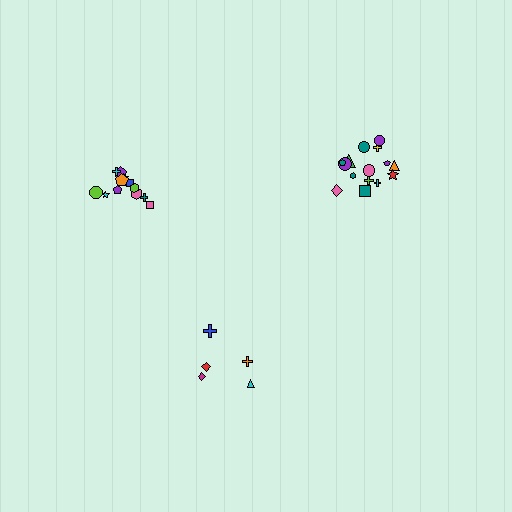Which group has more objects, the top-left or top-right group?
The top-right group.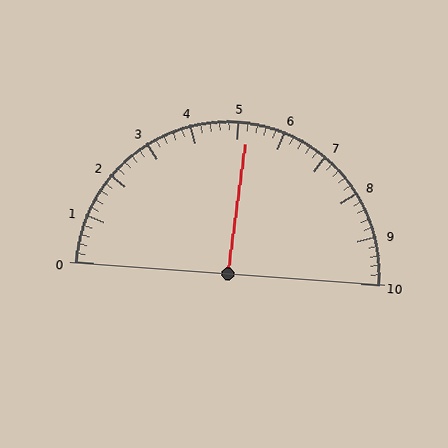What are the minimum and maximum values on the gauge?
The gauge ranges from 0 to 10.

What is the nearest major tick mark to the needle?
The nearest major tick mark is 5.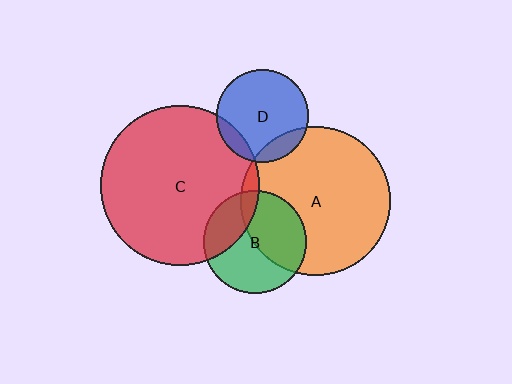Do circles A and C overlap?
Yes.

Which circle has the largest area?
Circle C (red).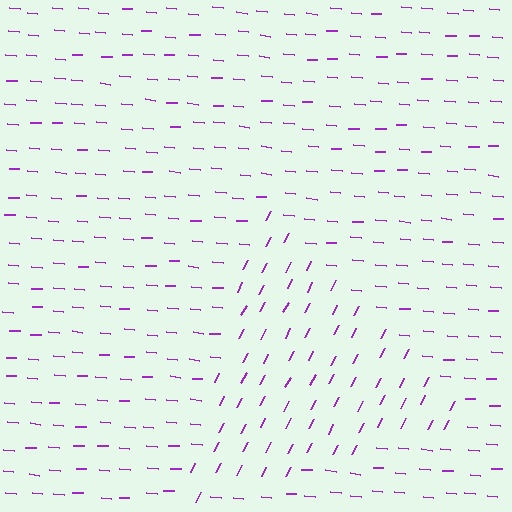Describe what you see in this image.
The image is filled with small purple line segments. A triangle region in the image has lines oriented differently from the surrounding lines, creating a visible texture boundary.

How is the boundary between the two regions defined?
The boundary is defined purely by a change in line orientation (approximately 67 degrees difference). All lines are the same color and thickness.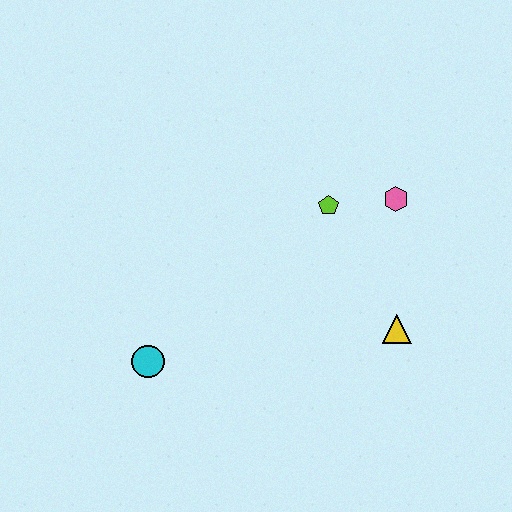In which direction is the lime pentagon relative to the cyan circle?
The lime pentagon is to the right of the cyan circle.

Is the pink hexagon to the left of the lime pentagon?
No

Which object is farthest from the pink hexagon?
The cyan circle is farthest from the pink hexagon.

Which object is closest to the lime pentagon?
The pink hexagon is closest to the lime pentagon.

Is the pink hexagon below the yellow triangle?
No